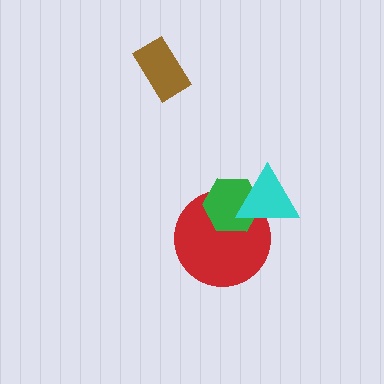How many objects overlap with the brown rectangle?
0 objects overlap with the brown rectangle.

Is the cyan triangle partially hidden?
No, no other shape covers it.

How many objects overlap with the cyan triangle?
2 objects overlap with the cyan triangle.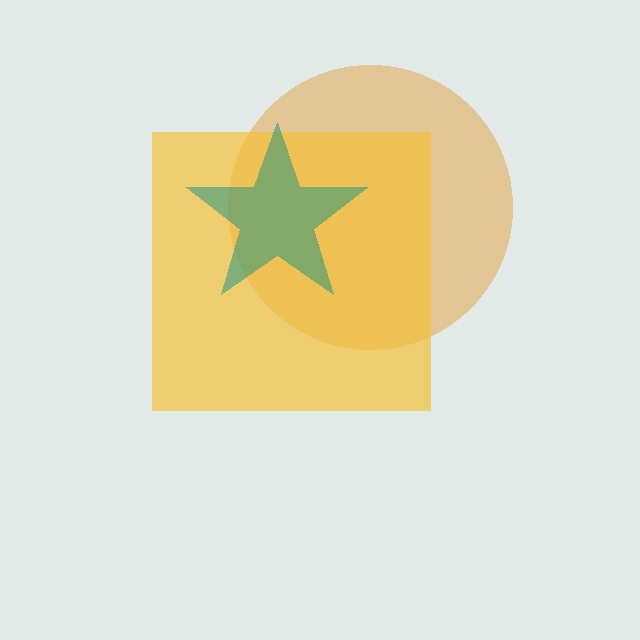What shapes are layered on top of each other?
The layered shapes are: an orange circle, a yellow square, a teal star.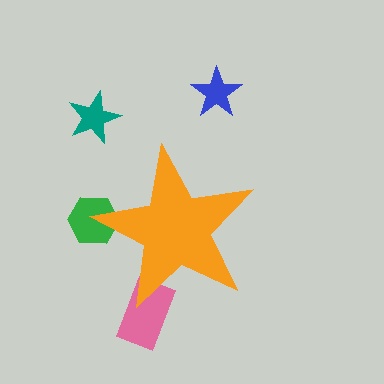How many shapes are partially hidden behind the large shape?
2 shapes are partially hidden.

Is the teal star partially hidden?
No, the teal star is fully visible.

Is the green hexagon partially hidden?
Yes, the green hexagon is partially hidden behind the orange star.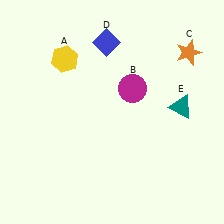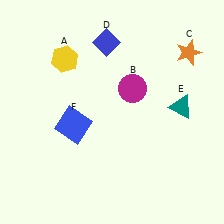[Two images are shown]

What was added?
A blue square (F) was added in Image 2.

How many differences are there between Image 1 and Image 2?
There is 1 difference between the two images.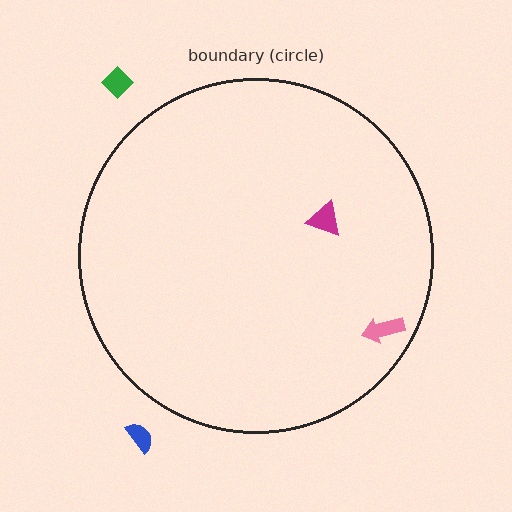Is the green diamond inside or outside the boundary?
Outside.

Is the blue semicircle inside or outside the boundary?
Outside.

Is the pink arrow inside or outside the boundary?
Inside.